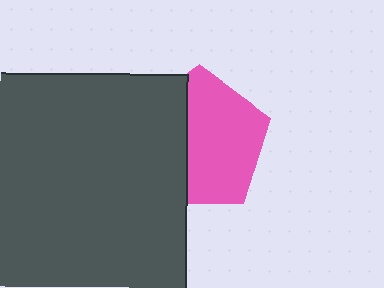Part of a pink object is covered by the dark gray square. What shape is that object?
It is a pentagon.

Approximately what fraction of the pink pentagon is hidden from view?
Roughly 40% of the pink pentagon is hidden behind the dark gray square.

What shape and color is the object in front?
The object in front is a dark gray square.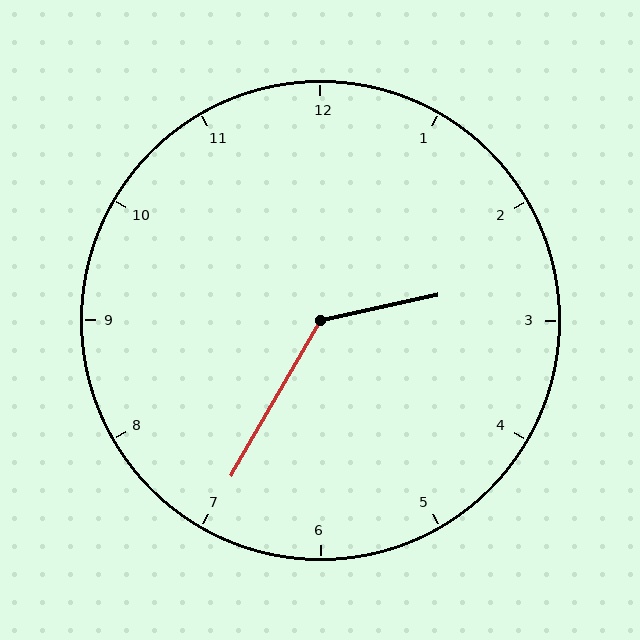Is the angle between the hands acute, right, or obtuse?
It is obtuse.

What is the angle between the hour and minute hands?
Approximately 132 degrees.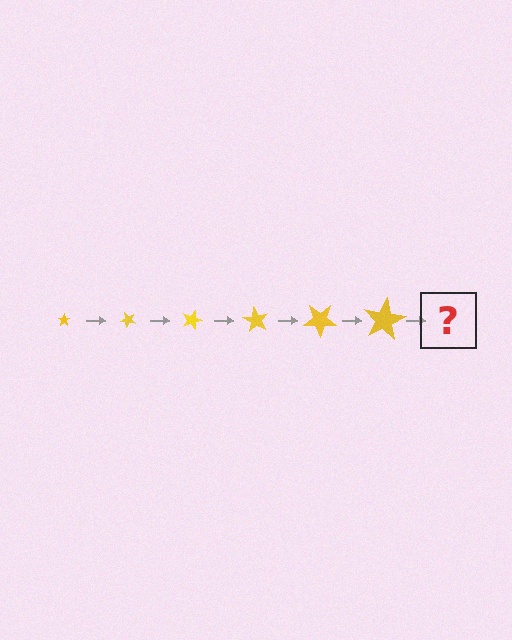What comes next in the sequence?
The next element should be a star, larger than the previous one and rotated 270 degrees from the start.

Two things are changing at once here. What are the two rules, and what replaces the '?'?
The two rules are that the star grows larger each step and it rotates 45 degrees each step. The '?' should be a star, larger than the previous one and rotated 270 degrees from the start.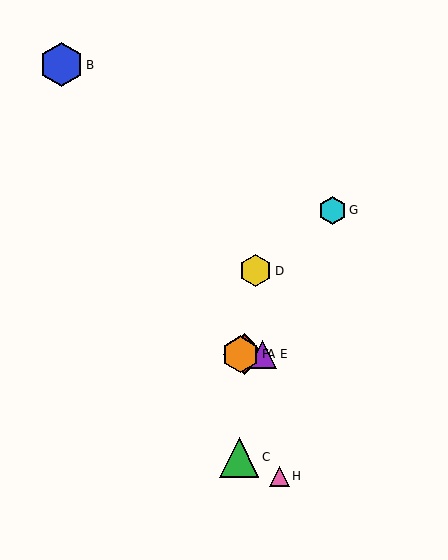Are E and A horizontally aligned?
Yes, both are at y≈354.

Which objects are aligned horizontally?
Objects A, E, F are aligned horizontally.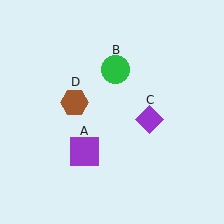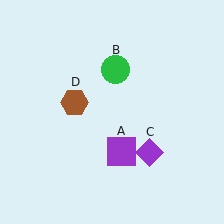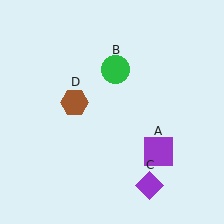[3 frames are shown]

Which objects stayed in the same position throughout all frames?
Green circle (object B) and brown hexagon (object D) remained stationary.